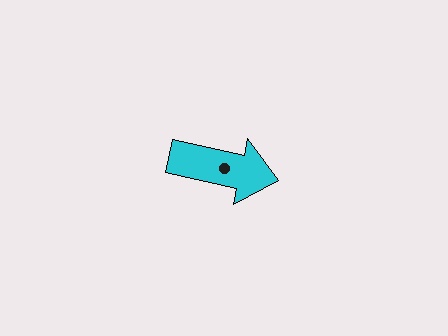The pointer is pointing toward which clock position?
Roughly 3 o'clock.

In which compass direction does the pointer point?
East.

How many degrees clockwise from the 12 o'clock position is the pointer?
Approximately 103 degrees.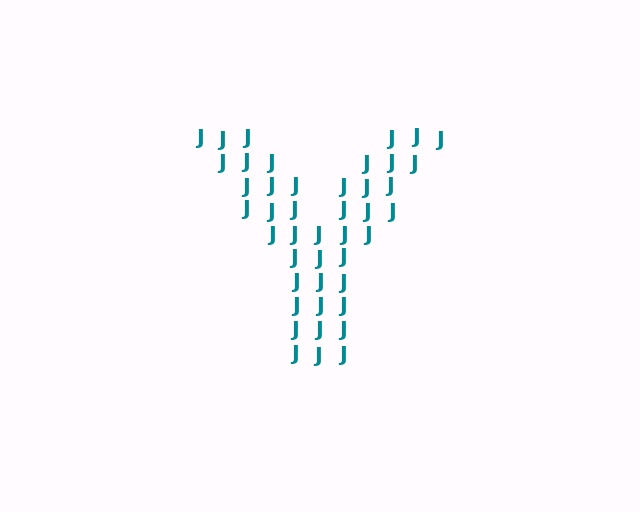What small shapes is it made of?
It is made of small letter J's.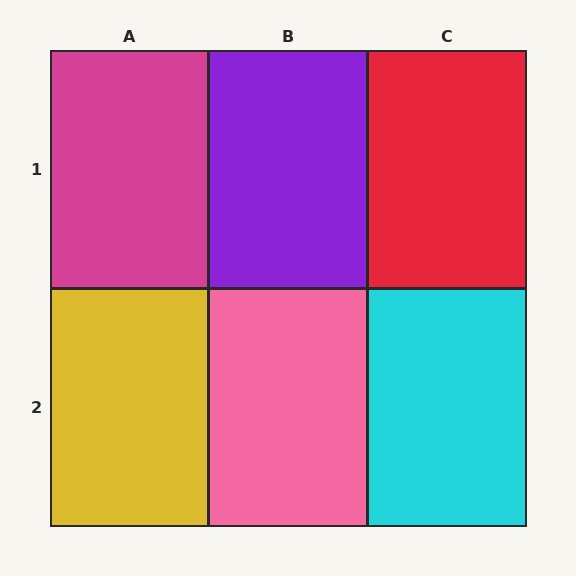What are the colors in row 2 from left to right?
Yellow, pink, cyan.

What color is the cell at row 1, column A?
Magenta.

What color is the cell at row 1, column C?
Red.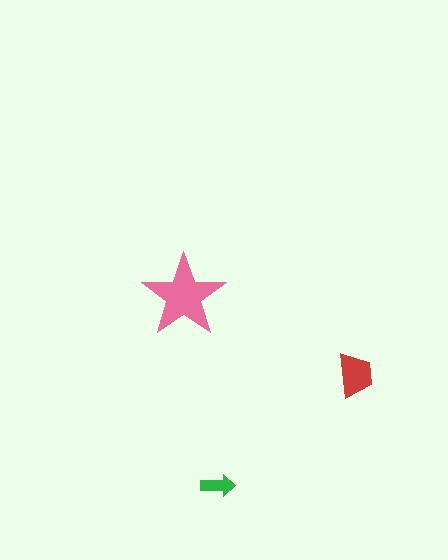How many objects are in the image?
There are 3 objects in the image.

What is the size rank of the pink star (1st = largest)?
1st.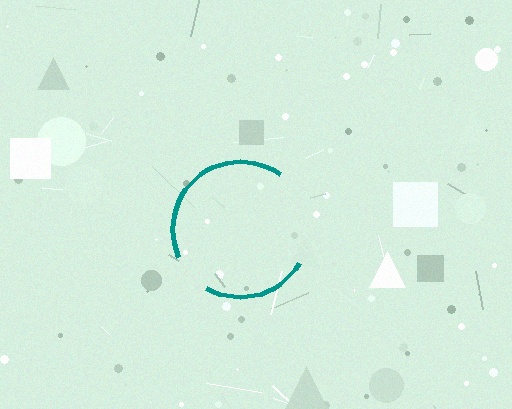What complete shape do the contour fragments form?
The contour fragments form a circle.